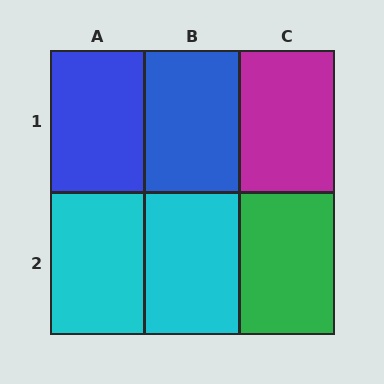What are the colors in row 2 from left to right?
Cyan, cyan, green.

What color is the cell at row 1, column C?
Magenta.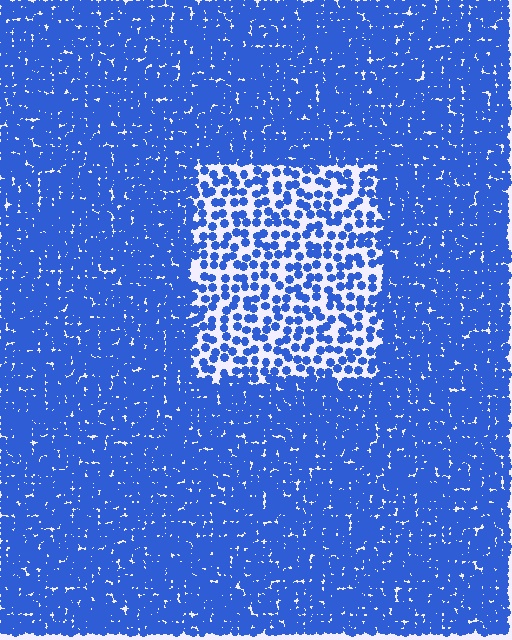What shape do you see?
I see a rectangle.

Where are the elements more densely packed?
The elements are more densely packed outside the rectangle boundary.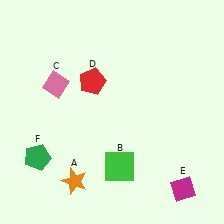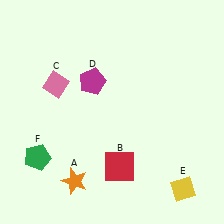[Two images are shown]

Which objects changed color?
B changed from green to red. D changed from red to magenta. E changed from magenta to yellow.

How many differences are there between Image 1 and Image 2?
There are 3 differences between the two images.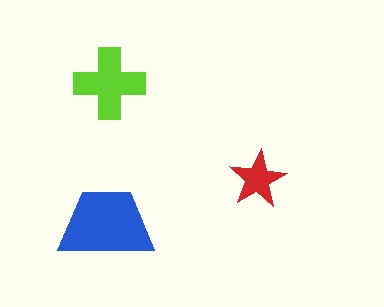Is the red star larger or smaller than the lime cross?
Smaller.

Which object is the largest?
The blue trapezoid.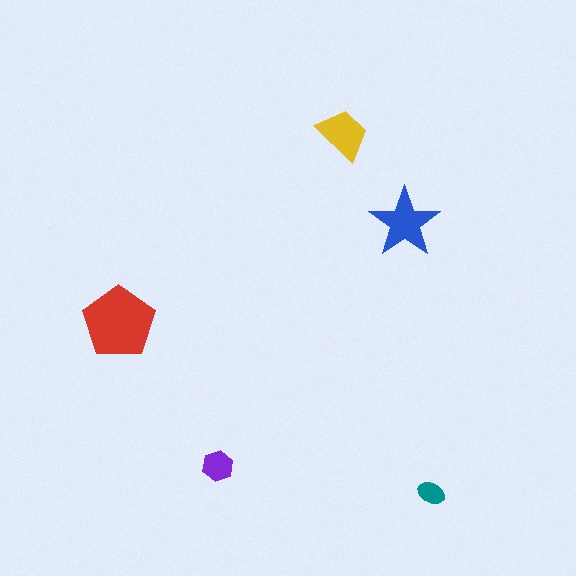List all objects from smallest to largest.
The teal ellipse, the purple hexagon, the yellow trapezoid, the blue star, the red pentagon.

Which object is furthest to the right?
The teal ellipse is rightmost.